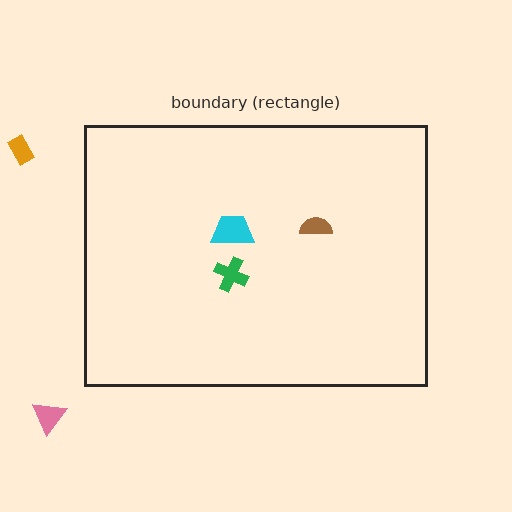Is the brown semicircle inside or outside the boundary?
Inside.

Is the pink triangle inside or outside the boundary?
Outside.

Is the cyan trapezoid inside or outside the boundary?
Inside.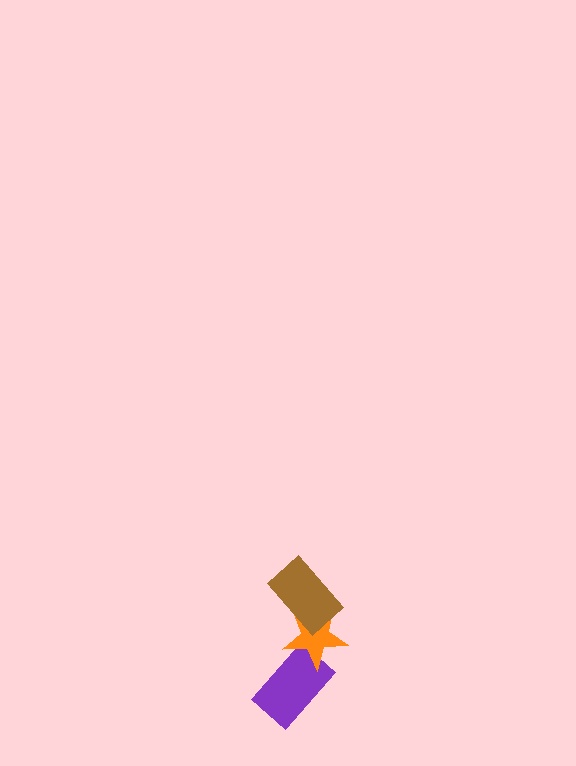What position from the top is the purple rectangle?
The purple rectangle is 3rd from the top.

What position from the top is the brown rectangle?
The brown rectangle is 1st from the top.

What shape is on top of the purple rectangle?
The orange star is on top of the purple rectangle.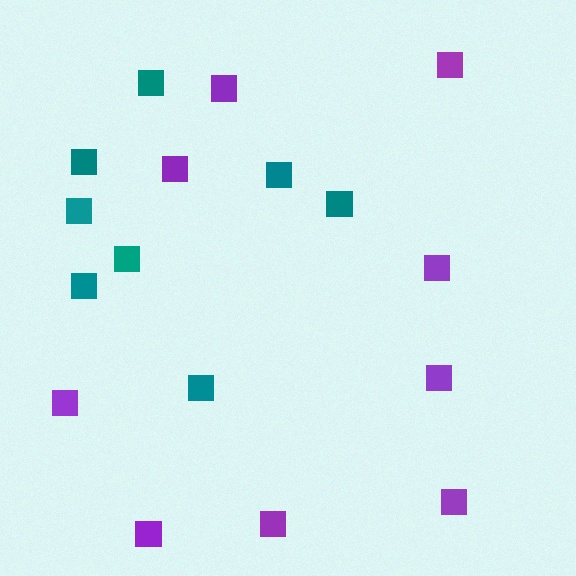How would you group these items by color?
There are 2 groups: one group of teal squares (8) and one group of purple squares (9).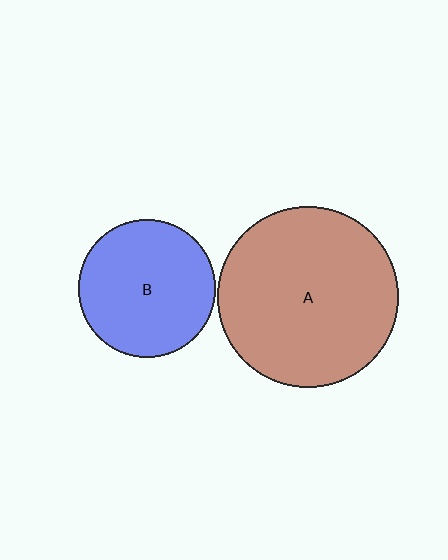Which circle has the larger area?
Circle A (brown).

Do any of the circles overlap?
No, none of the circles overlap.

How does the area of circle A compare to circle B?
Approximately 1.7 times.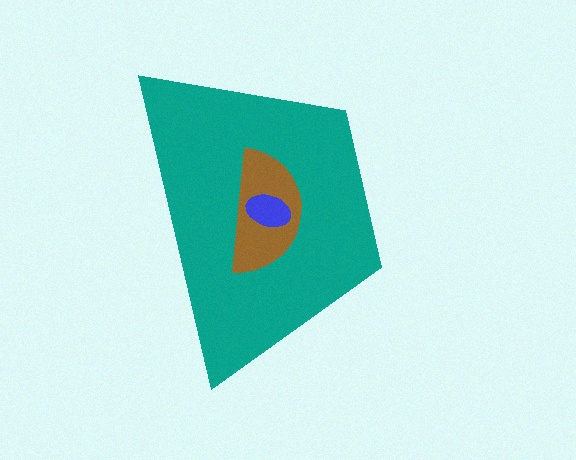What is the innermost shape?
The blue ellipse.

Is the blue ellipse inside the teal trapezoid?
Yes.